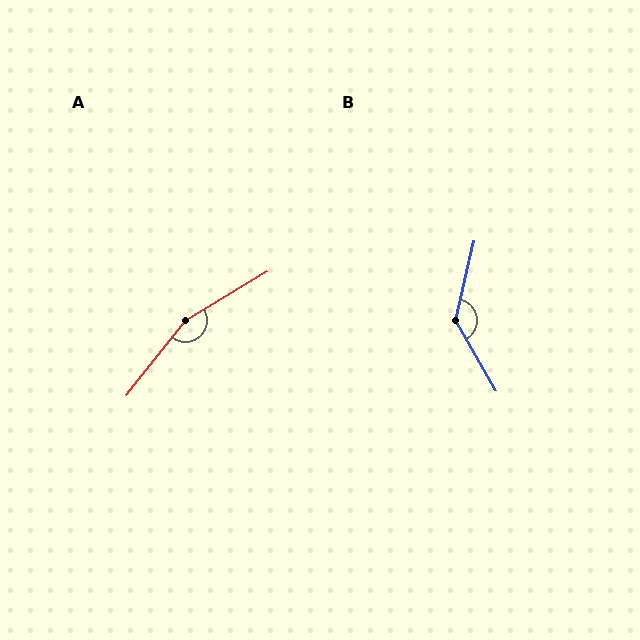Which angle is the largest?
A, at approximately 159 degrees.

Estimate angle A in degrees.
Approximately 159 degrees.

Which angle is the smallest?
B, at approximately 137 degrees.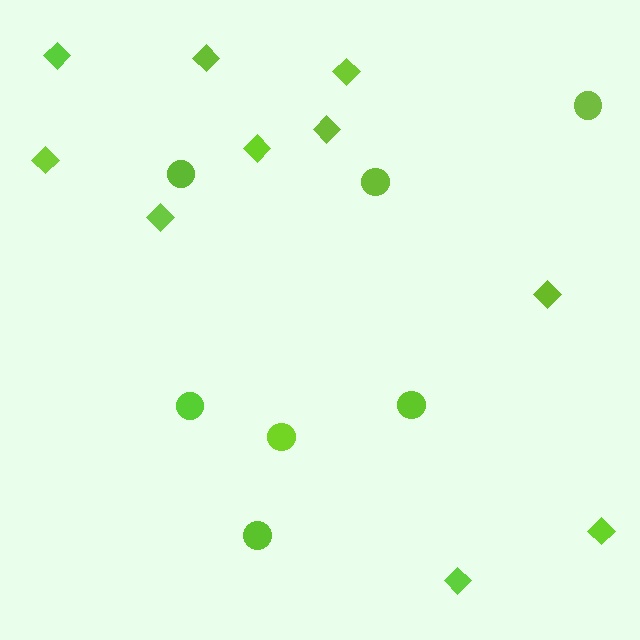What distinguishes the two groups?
There are 2 groups: one group of circles (7) and one group of diamonds (10).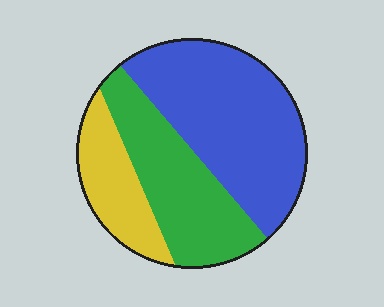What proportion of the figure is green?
Green takes up about one third (1/3) of the figure.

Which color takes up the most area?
Blue, at roughly 50%.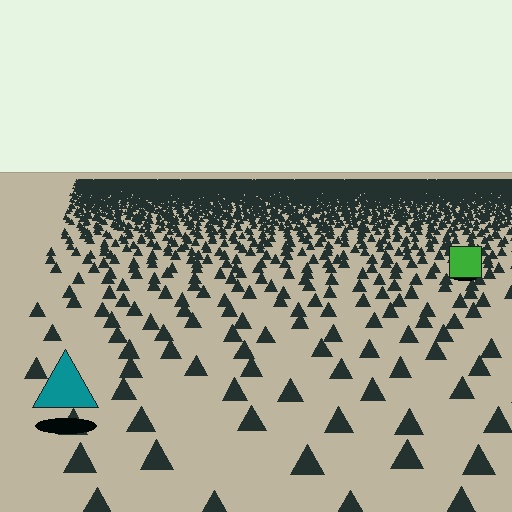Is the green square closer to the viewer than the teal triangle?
No. The teal triangle is closer — you can tell from the texture gradient: the ground texture is coarser near it.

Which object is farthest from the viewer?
The green square is farthest from the viewer. It appears smaller and the ground texture around it is denser.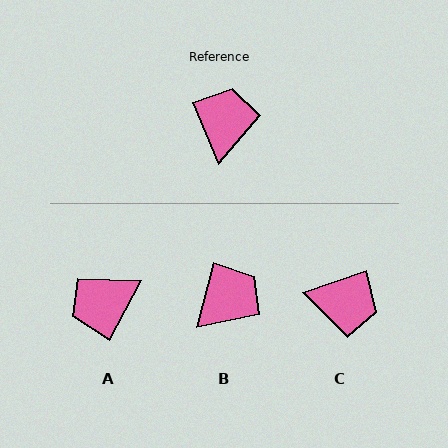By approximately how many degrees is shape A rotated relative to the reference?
Approximately 128 degrees counter-clockwise.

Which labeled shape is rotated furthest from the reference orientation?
A, about 128 degrees away.